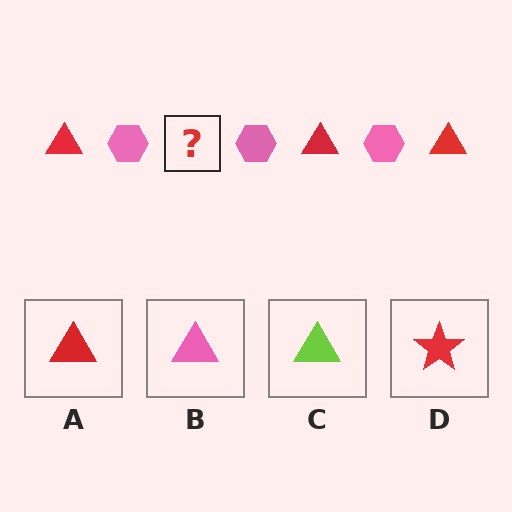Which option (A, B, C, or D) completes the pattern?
A.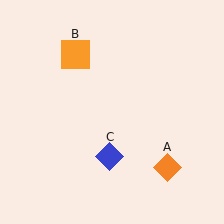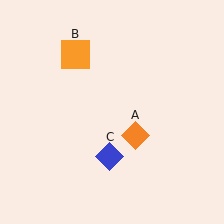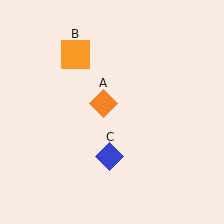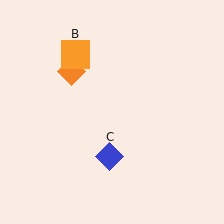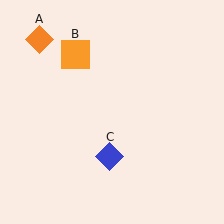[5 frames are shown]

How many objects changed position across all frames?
1 object changed position: orange diamond (object A).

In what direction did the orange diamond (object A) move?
The orange diamond (object A) moved up and to the left.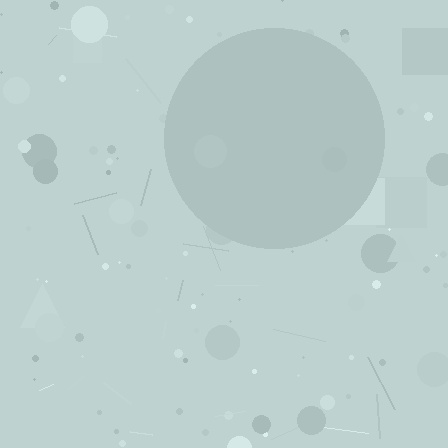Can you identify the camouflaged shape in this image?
The camouflaged shape is a circle.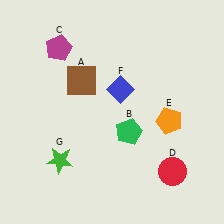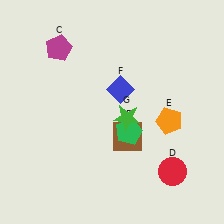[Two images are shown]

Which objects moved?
The objects that moved are: the brown square (A), the green star (G).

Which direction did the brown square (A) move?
The brown square (A) moved down.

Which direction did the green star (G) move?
The green star (G) moved right.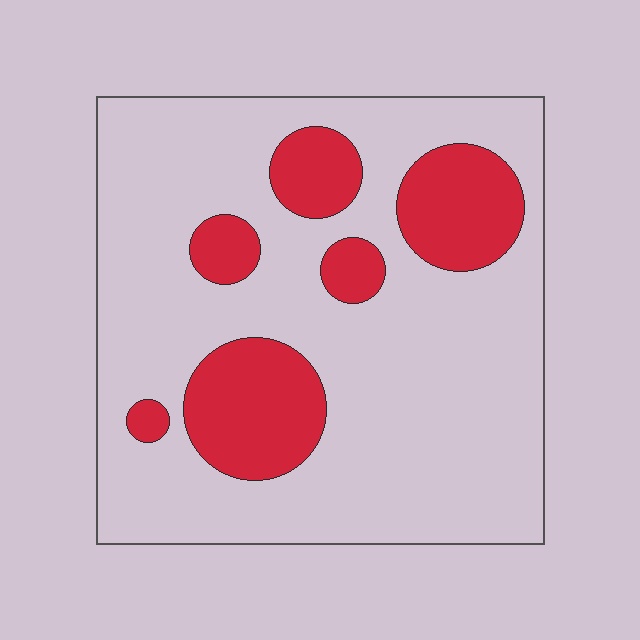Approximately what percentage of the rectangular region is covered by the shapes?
Approximately 20%.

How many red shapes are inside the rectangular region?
6.